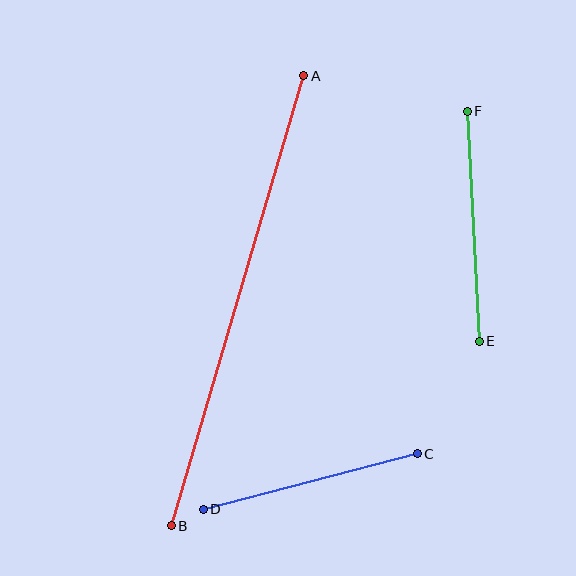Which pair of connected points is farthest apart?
Points A and B are farthest apart.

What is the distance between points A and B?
The distance is approximately 469 pixels.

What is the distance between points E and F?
The distance is approximately 230 pixels.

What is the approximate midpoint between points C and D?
The midpoint is at approximately (310, 482) pixels.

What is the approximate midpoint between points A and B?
The midpoint is at approximately (238, 301) pixels.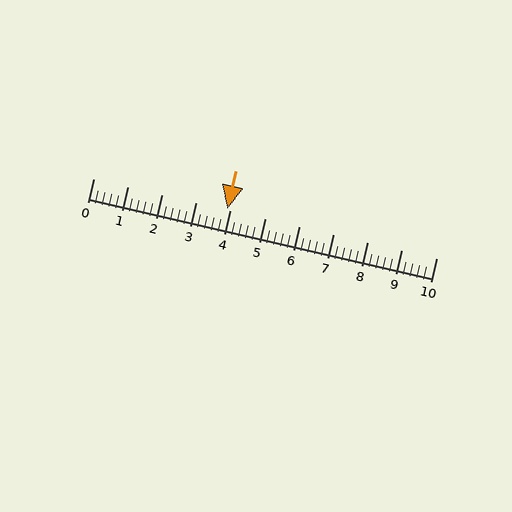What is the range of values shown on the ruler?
The ruler shows values from 0 to 10.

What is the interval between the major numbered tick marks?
The major tick marks are spaced 1 units apart.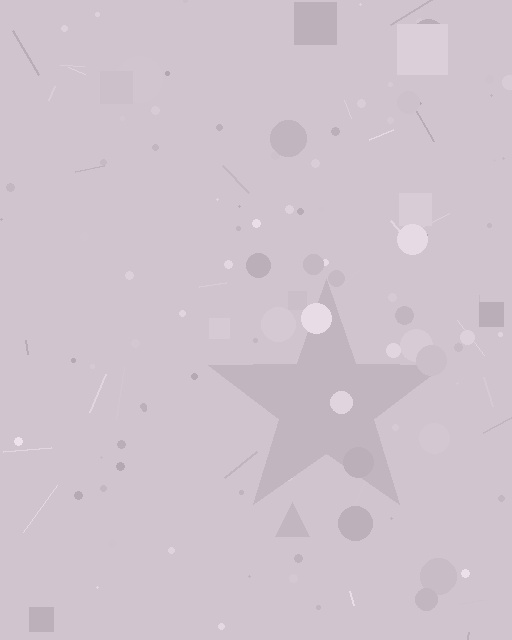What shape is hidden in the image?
A star is hidden in the image.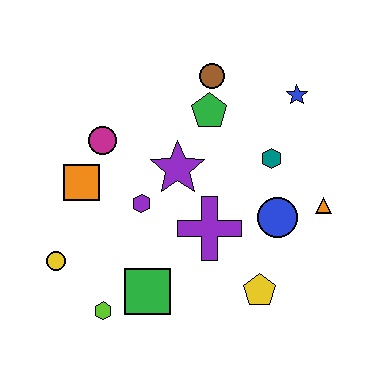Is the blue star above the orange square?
Yes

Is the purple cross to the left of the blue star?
Yes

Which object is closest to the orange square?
The magenta circle is closest to the orange square.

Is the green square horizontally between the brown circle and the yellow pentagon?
No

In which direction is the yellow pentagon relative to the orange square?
The yellow pentagon is to the right of the orange square.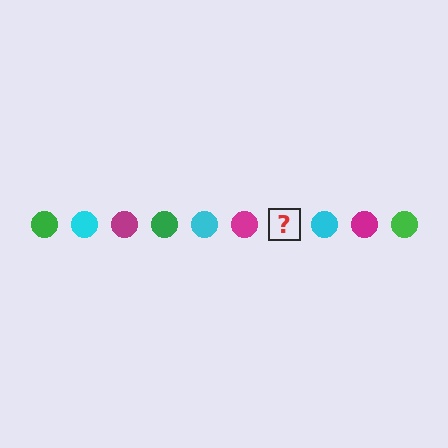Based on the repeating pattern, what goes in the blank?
The blank should be a green circle.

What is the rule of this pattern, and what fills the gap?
The rule is that the pattern cycles through green, cyan, magenta circles. The gap should be filled with a green circle.